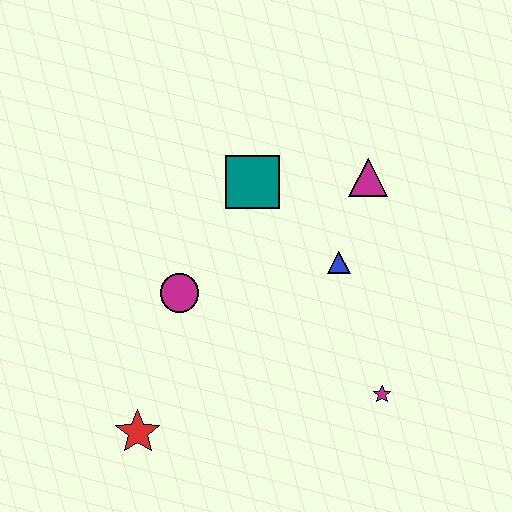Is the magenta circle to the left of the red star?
No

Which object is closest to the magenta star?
The blue triangle is closest to the magenta star.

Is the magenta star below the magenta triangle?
Yes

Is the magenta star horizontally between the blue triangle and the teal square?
No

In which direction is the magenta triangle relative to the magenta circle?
The magenta triangle is to the right of the magenta circle.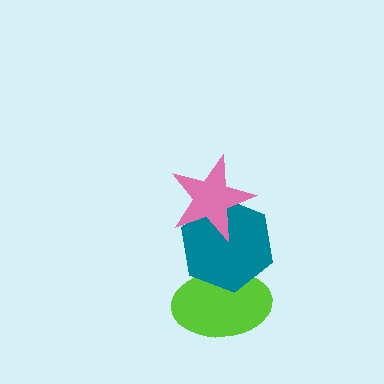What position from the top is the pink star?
The pink star is 1st from the top.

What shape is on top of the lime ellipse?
The teal hexagon is on top of the lime ellipse.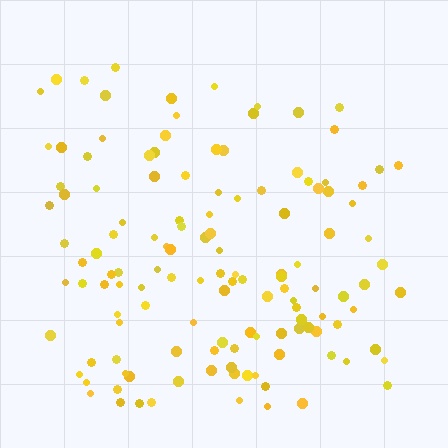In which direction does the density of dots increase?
From top to bottom, with the bottom side densest.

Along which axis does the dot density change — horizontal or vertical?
Vertical.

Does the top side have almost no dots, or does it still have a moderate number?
Still a moderate number, just noticeably fewer than the bottom.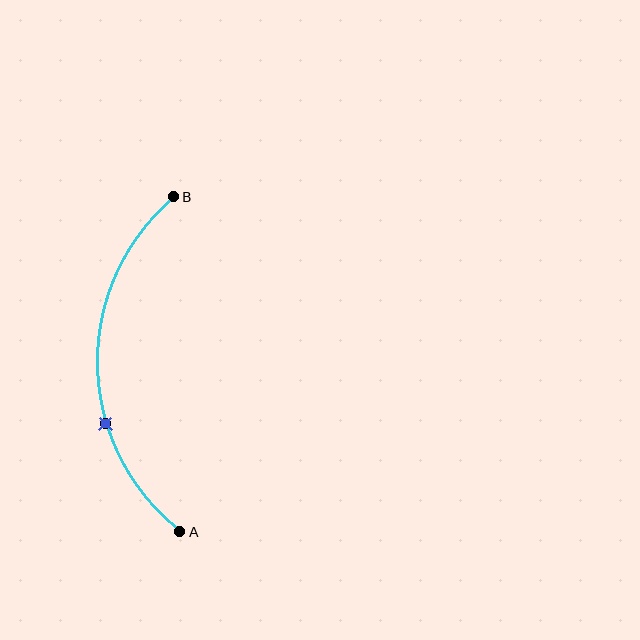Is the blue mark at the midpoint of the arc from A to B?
No. The blue mark lies on the arc but is closer to endpoint A. The arc midpoint would be at the point on the curve equidistant along the arc from both A and B.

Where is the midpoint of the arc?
The arc midpoint is the point on the curve farthest from the straight line joining A and B. It sits to the left of that line.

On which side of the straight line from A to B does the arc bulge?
The arc bulges to the left of the straight line connecting A and B.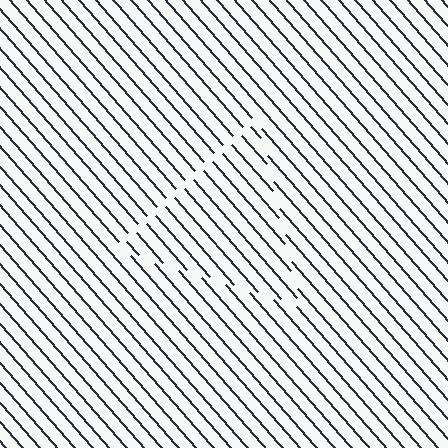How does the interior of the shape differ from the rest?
The interior of the shape contains the same grating, shifted by half a period — the contour is defined by the phase discontinuity where line-ends from the inner and outer gratings abut.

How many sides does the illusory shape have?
3 sides — the line-ends trace a triangle.